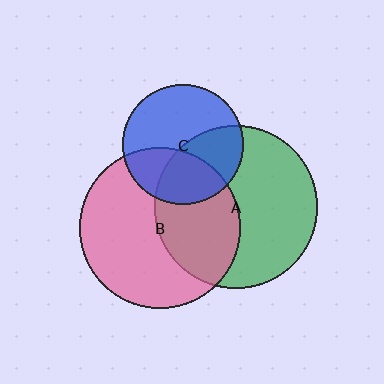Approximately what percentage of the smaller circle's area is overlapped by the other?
Approximately 35%.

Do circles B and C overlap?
Yes.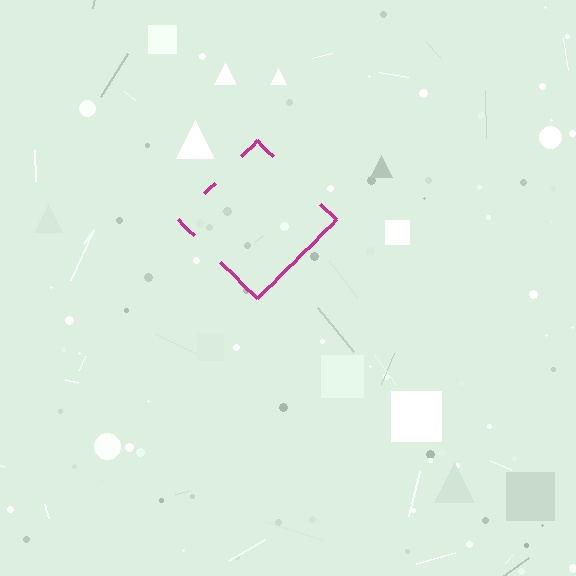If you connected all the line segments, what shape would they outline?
They would outline a diamond.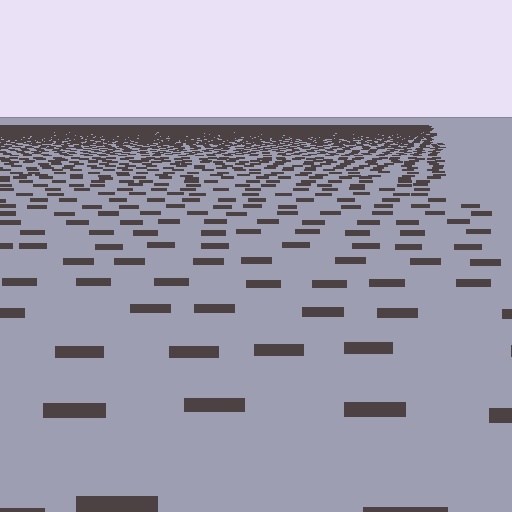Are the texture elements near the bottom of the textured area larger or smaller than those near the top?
Larger. Near the bottom, elements are closer to the viewer and appear at a bigger on-screen size.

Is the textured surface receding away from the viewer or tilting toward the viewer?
The surface is receding away from the viewer. Texture elements get smaller and denser toward the top.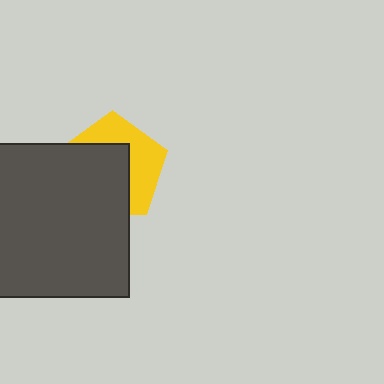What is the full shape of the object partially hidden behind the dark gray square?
The partially hidden object is a yellow pentagon.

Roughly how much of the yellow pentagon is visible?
A small part of it is visible (roughly 44%).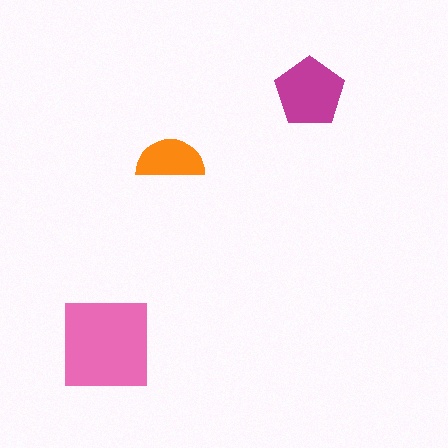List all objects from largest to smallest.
The pink square, the magenta pentagon, the orange semicircle.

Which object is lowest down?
The pink square is bottommost.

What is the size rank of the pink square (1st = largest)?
1st.